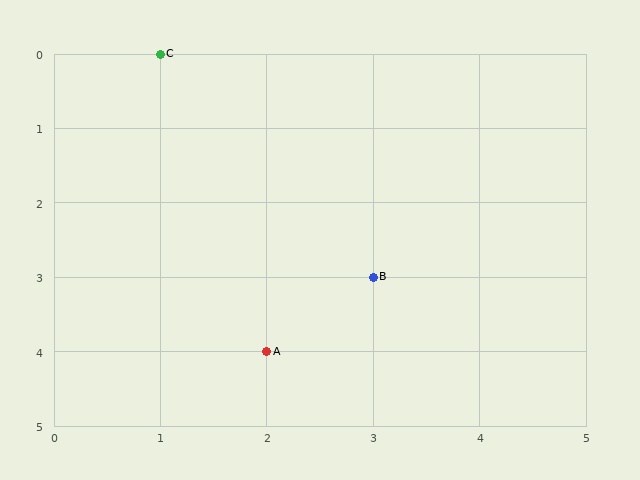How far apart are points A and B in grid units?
Points A and B are 1 column and 1 row apart (about 1.4 grid units diagonally).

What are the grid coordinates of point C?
Point C is at grid coordinates (1, 0).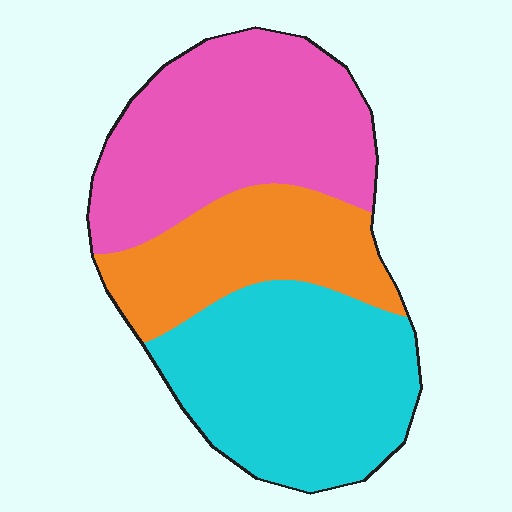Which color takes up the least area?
Orange, at roughly 25%.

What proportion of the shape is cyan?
Cyan takes up between a third and a half of the shape.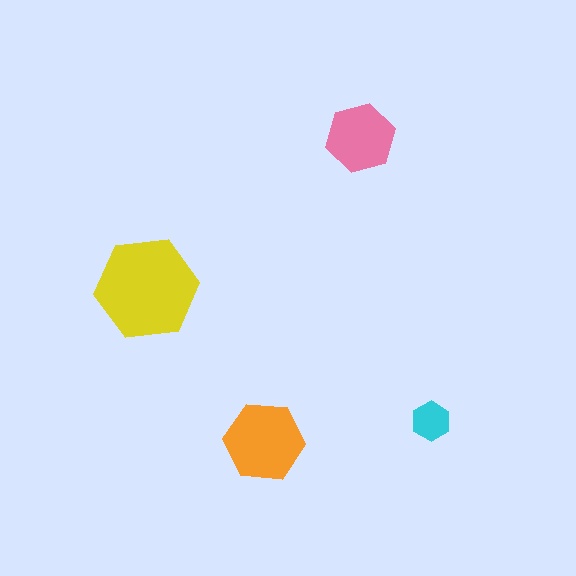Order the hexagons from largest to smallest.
the yellow one, the orange one, the pink one, the cyan one.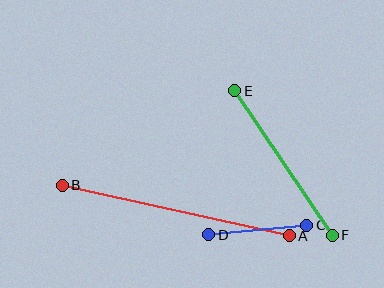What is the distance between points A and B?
The distance is approximately 232 pixels.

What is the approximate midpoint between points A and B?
The midpoint is at approximately (176, 211) pixels.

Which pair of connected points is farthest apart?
Points A and B are farthest apart.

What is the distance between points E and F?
The distance is approximately 174 pixels.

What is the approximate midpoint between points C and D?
The midpoint is at approximately (258, 230) pixels.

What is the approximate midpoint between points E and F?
The midpoint is at approximately (284, 163) pixels.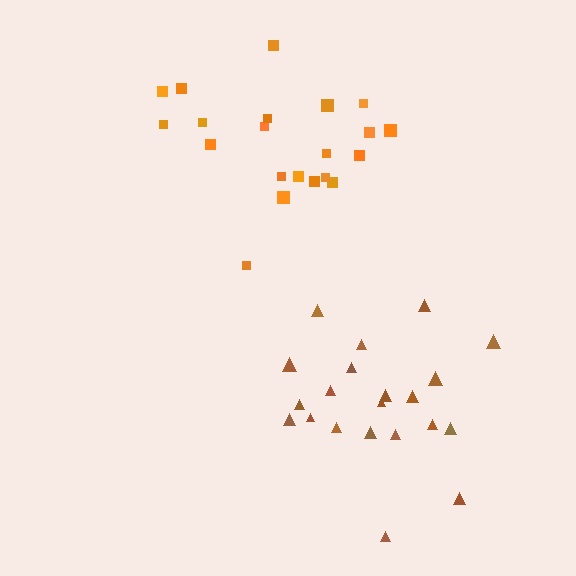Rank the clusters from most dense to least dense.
brown, orange.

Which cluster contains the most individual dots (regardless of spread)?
Orange (21).